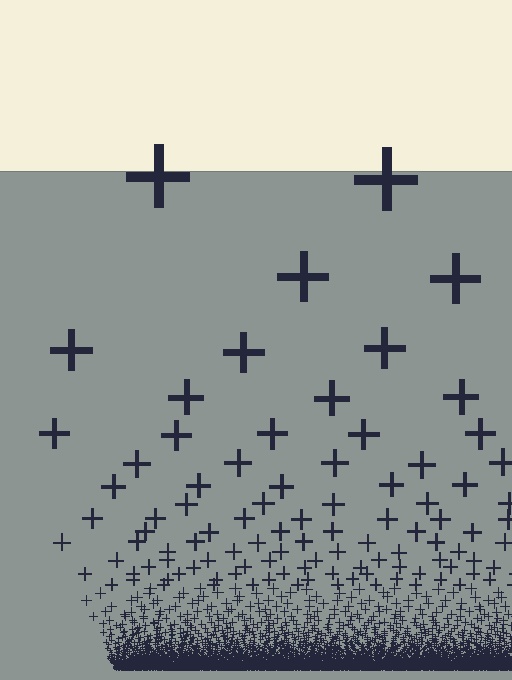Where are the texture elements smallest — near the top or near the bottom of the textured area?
Near the bottom.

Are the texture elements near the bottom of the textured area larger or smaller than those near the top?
Smaller. The gradient is inverted — elements near the bottom are smaller and denser.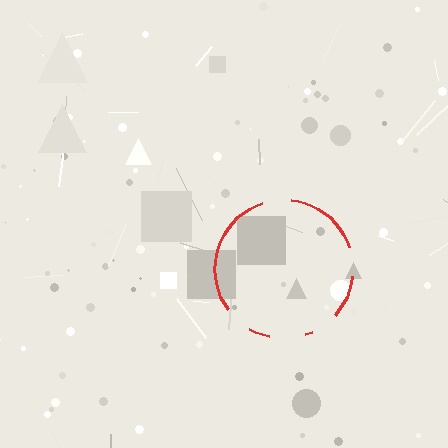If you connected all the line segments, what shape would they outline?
They would outline a circle.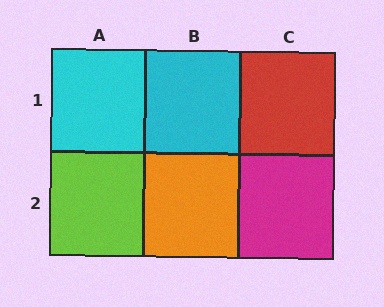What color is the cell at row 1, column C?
Red.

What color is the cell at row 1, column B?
Cyan.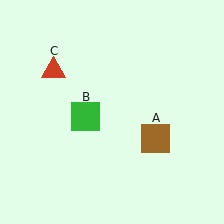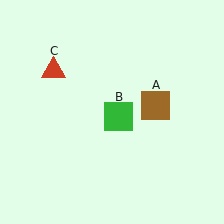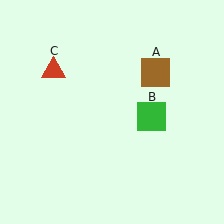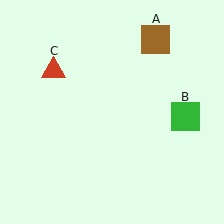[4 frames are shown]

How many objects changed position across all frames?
2 objects changed position: brown square (object A), green square (object B).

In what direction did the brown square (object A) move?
The brown square (object A) moved up.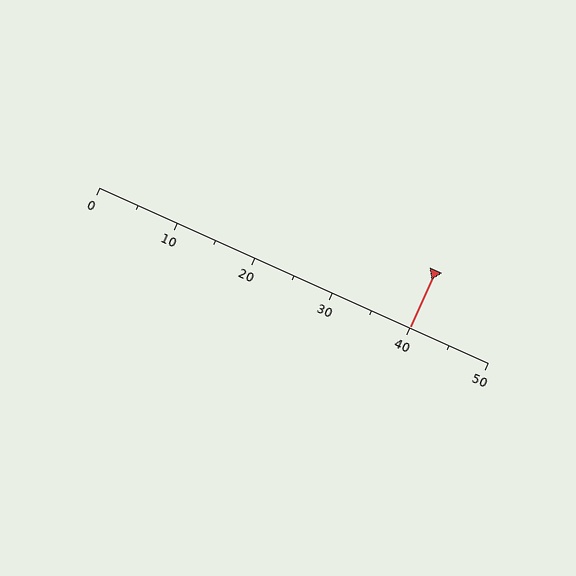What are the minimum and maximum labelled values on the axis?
The axis runs from 0 to 50.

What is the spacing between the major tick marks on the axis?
The major ticks are spaced 10 apart.